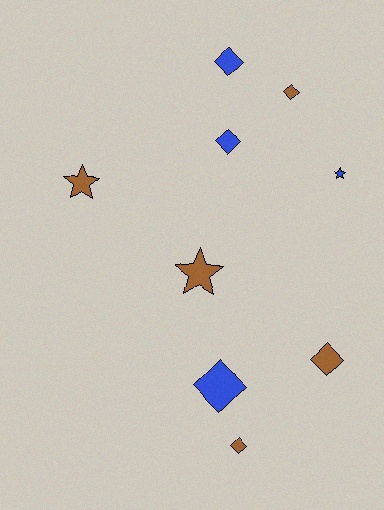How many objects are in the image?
There are 9 objects.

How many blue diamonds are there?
There are 3 blue diamonds.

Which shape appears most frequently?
Diamond, with 6 objects.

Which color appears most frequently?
Brown, with 5 objects.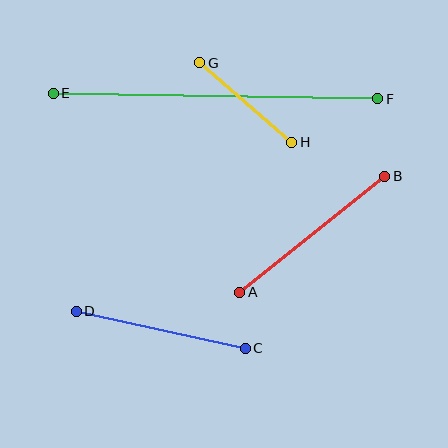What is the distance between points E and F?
The distance is approximately 324 pixels.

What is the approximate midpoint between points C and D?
The midpoint is at approximately (161, 330) pixels.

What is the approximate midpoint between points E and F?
The midpoint is at approximately (216, 96) pixels.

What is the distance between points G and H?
The distance is approximately 122 pixels.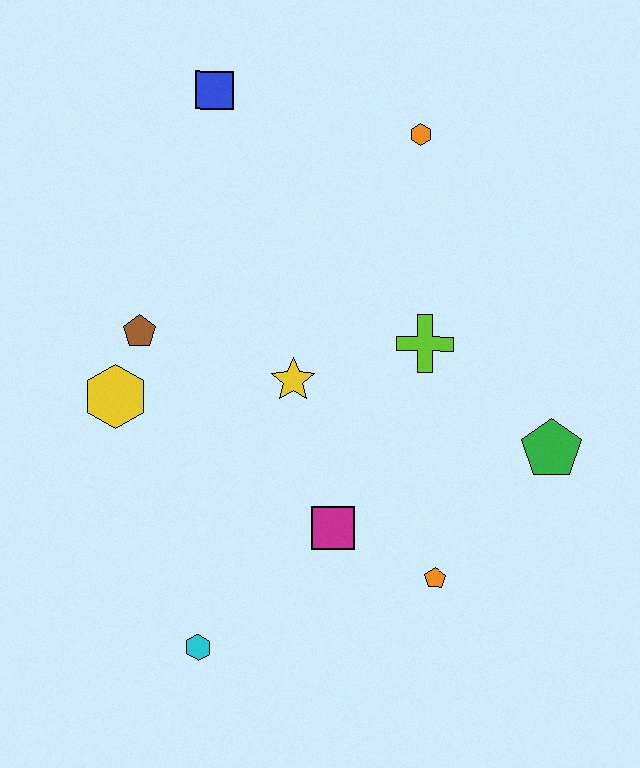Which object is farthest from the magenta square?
The blue square is farthest from the magenta square.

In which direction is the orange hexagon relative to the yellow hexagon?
The orange hexagon is to the right of the yellow hexagon.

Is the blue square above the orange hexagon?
Yes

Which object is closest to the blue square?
The orange hexagon is closest to the blue square.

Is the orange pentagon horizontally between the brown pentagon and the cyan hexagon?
No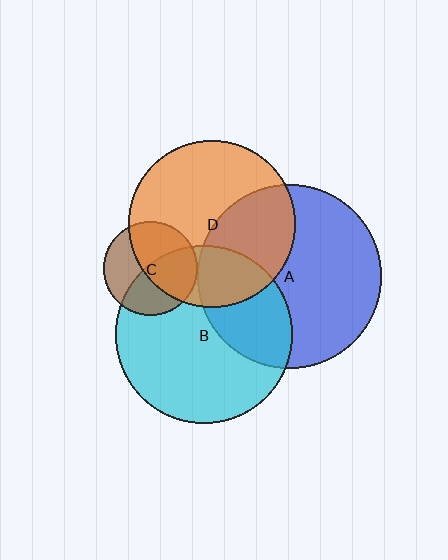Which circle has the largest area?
Circle A (blue).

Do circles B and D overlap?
Yes.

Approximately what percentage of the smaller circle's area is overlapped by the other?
Approximately 25%.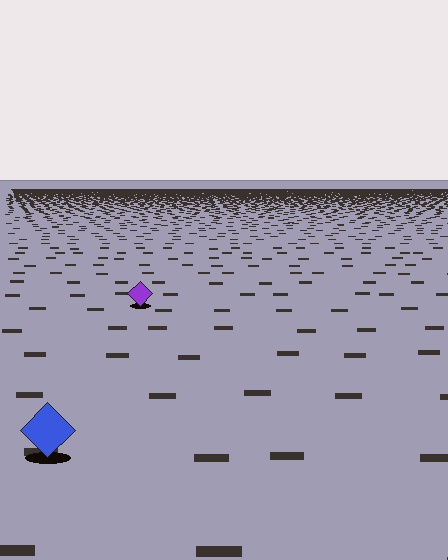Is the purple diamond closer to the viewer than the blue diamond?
No. The blue diamond is closer — you can tell from the texture gradient: the ground texture is coarser near it.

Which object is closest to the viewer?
The blue diamond is closest. The texture marks near it are larger and more spread out.